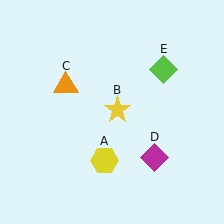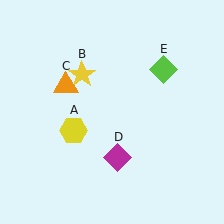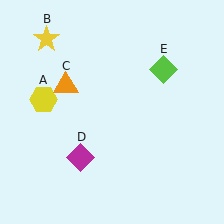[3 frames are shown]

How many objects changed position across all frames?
3 objects changed position: yellow hexagon (object A), yellow star (object B), magenta diamond (object D).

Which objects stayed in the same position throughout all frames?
Orange triangle (object C) and lime diamond (object E) remained stationary.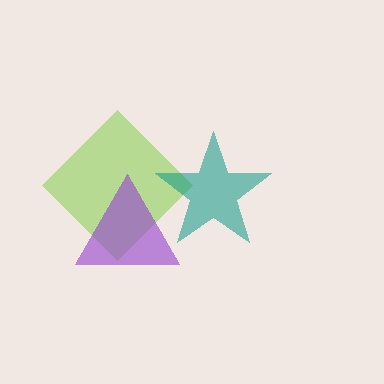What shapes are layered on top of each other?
The layered shapes are: a lime diamond, a purple triangle, a teal star.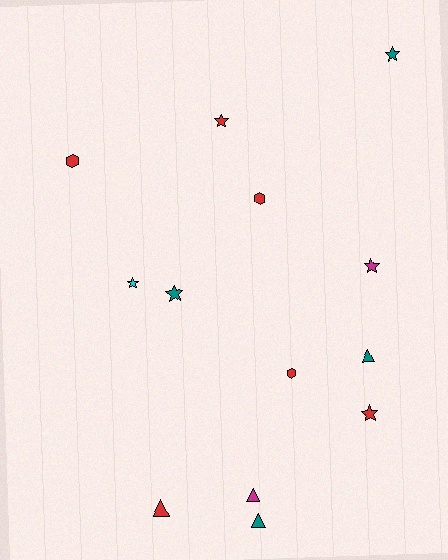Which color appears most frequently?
Red, with 6 objects.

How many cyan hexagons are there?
There are no cyan hexagons.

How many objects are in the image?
There are 13 objects.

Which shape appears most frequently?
Star, with 6 objects.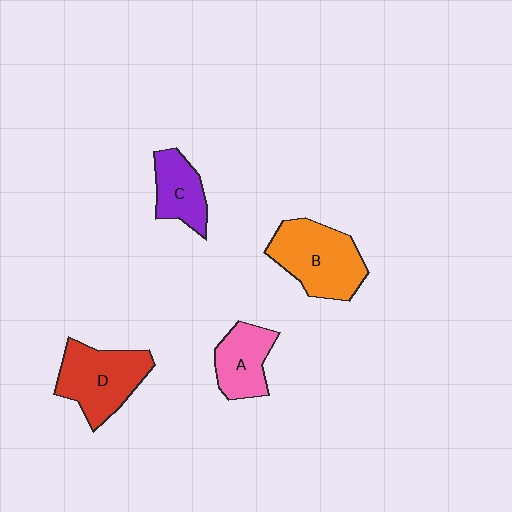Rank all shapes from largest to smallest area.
From largest to smallest: B (orange), D (red), A (pink), C (purple).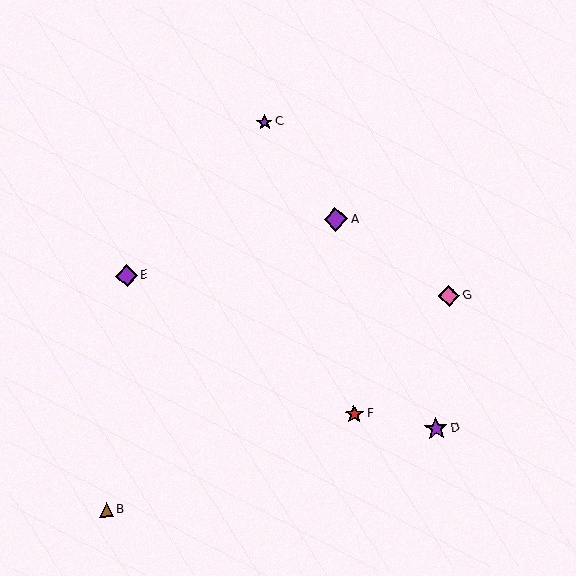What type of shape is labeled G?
Shape G is a pink diamond.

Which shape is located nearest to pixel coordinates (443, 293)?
The pink diamond (labeled G) at (449, 296) is nearest to that location.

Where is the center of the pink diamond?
The center of the pink diamond is at (449, 296).